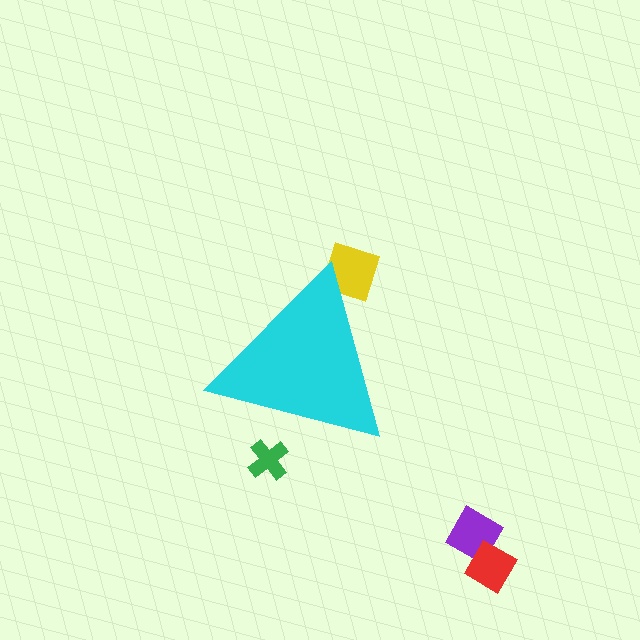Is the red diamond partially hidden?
No, the red diamond is fully visible.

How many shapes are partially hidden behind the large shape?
2 shapes are partially hidden.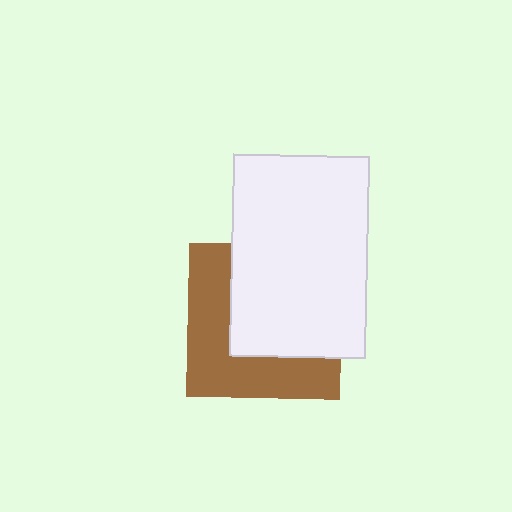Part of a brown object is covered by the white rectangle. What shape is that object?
It is a square.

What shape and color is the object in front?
The object in front is a white rectangle.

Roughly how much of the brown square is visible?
About half of it is visible (roughly 46%).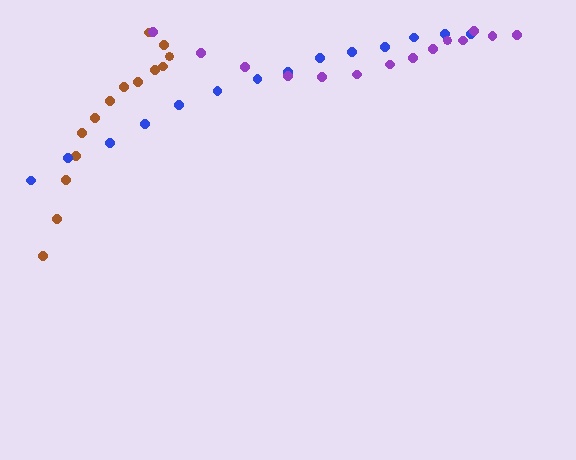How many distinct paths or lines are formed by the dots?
There are 3 distinct paths.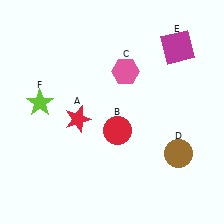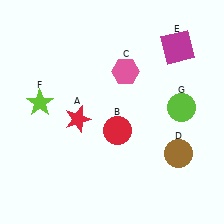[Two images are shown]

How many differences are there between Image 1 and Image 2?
There is 1 difference between the two images.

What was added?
A lime circle (G) was added in Image 2.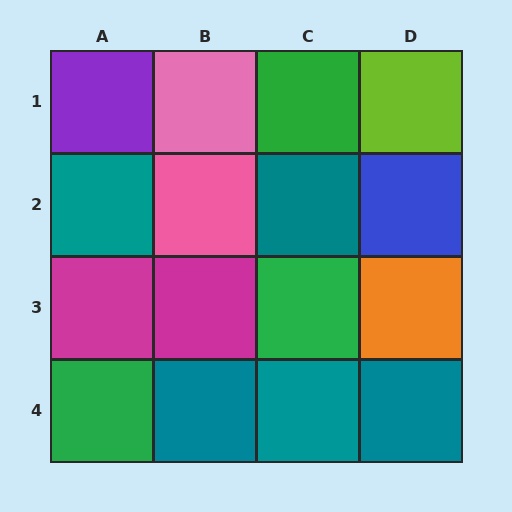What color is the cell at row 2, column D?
Blue.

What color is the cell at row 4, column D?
Teal.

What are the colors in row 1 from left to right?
Purple, pink, green, lime.